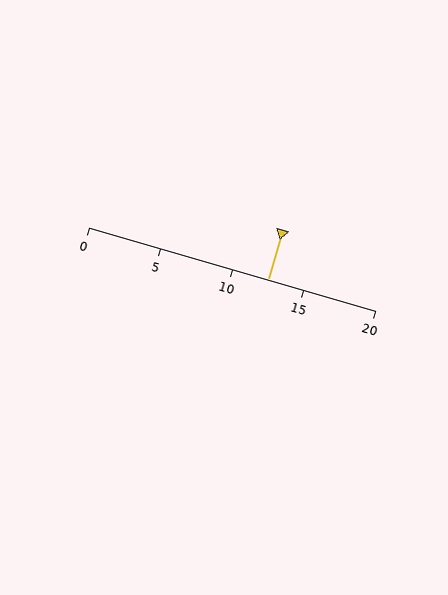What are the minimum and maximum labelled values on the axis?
The axis runs from 0 to 20.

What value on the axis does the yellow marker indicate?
The marker indicates approximately 12.5.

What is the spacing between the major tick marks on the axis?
The major ticks are spaced 5 apart.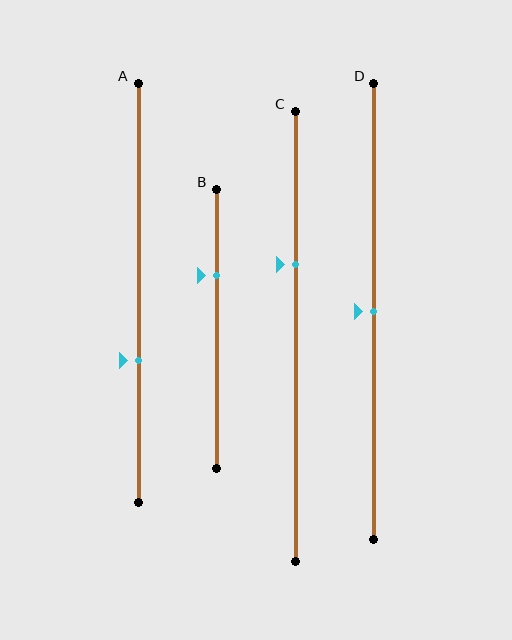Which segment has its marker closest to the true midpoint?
Segment D has its marker closest to the true midpoint.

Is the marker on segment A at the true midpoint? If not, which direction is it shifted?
No, the marker on segment A is shifted downward by about 16% of the segment length.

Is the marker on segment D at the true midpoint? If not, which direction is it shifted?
Yes, the marker on segment D is at the true midpoint.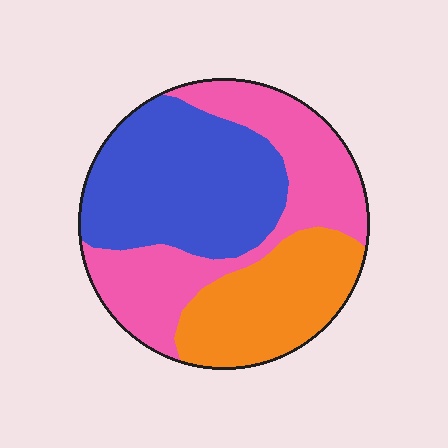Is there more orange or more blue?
Blue.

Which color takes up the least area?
Orange, at roughly 25%.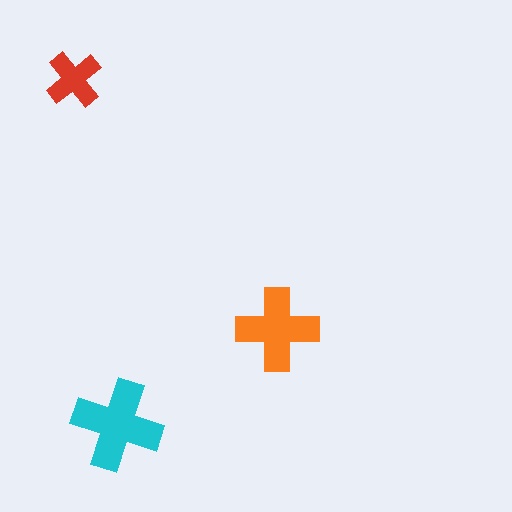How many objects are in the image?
There are 3 objects in the image.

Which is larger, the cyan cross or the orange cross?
The cyan one.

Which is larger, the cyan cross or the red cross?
The cyan one.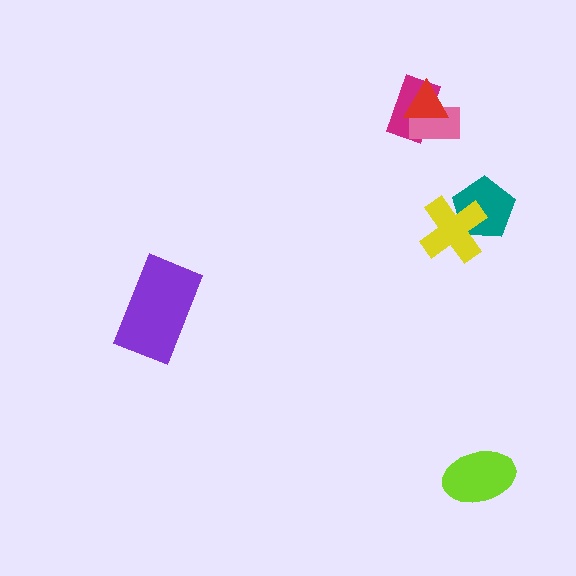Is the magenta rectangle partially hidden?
Yes, it is partially covered by another shape.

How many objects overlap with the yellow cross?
1 object overlaps with the yellow cross.